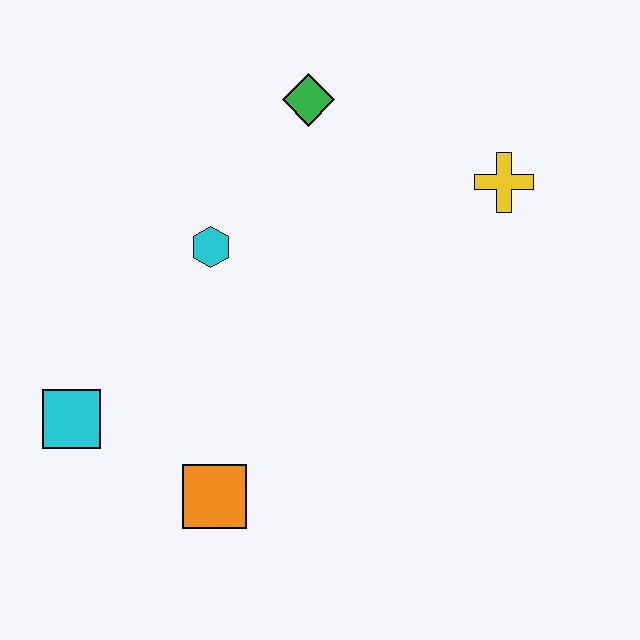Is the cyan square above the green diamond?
No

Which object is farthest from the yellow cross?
The cyan square is farthest from the yellow cross.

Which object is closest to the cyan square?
The orange square is closest to the cyan square.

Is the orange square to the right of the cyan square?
Yes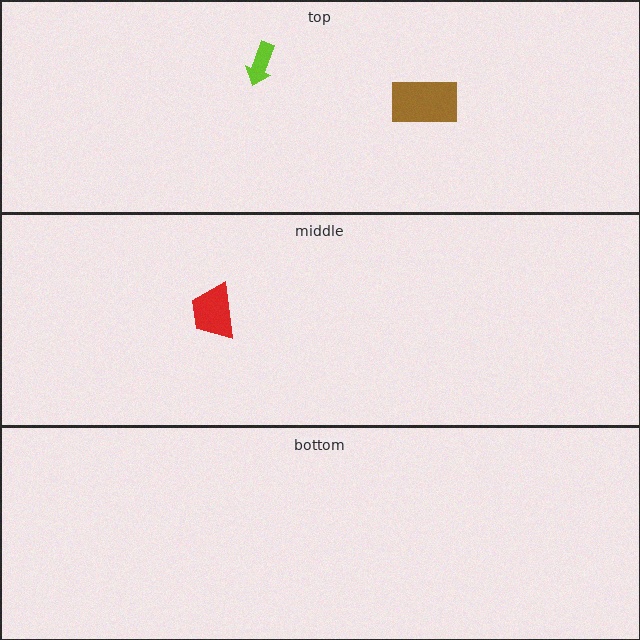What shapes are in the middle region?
The red trapezoid.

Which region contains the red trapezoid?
The middle region.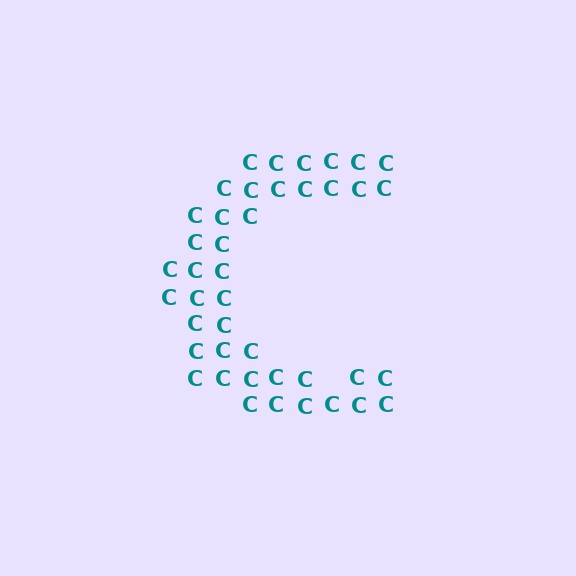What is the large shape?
The large shape is the letter C.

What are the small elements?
The small elements are letter C's.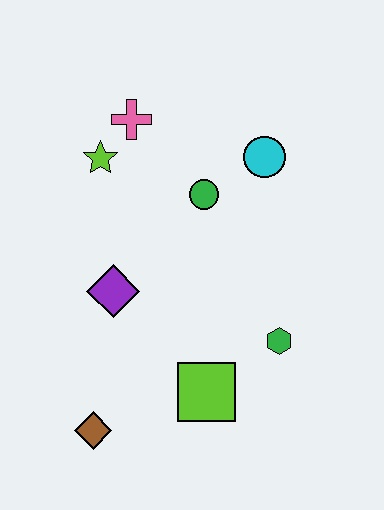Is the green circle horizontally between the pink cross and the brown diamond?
No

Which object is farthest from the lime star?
The brown diamond is farthest from the lime star.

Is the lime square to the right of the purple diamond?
Yes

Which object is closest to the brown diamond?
The lime square is closest to the brown diamond.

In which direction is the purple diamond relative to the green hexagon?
The purple diamond is to the left of the green hexagon.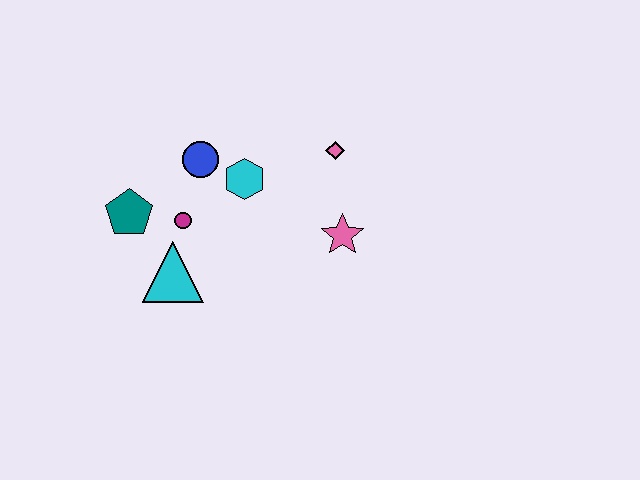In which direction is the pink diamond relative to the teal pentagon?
The pink diamond is to the right of the teal pentagon.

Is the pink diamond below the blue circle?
No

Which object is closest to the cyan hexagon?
The blue circle is closest to the cyan hexagon.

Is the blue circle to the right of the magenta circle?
Yes